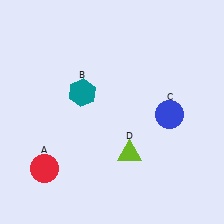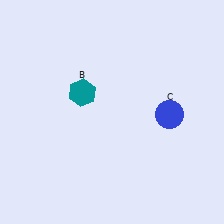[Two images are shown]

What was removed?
The lime triangle (D), the red circle (A) were removed in Image 2.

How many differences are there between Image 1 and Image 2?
There are 2 differences between the two images.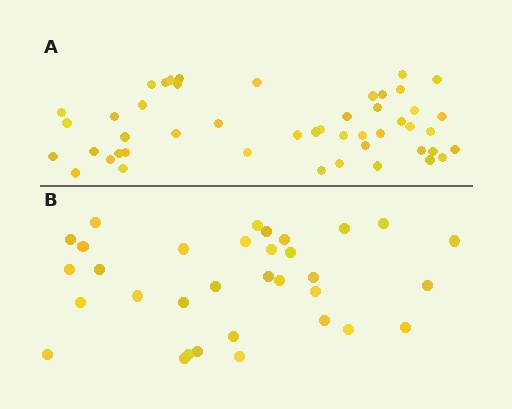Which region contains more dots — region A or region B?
Region A (the top region) has more dots.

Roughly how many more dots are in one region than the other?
Region A has approximately 15 more dots than region B.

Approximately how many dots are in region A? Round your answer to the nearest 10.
About 50 dots. (The exact count is 48, which rounds to 50.)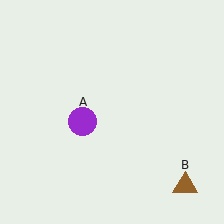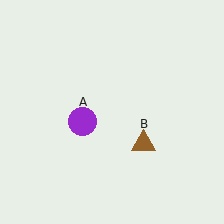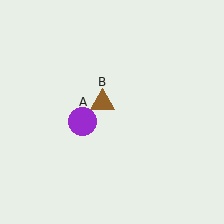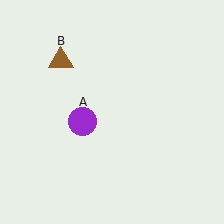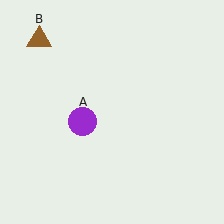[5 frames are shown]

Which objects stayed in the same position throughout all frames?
Purple circle (object A) remained stationary.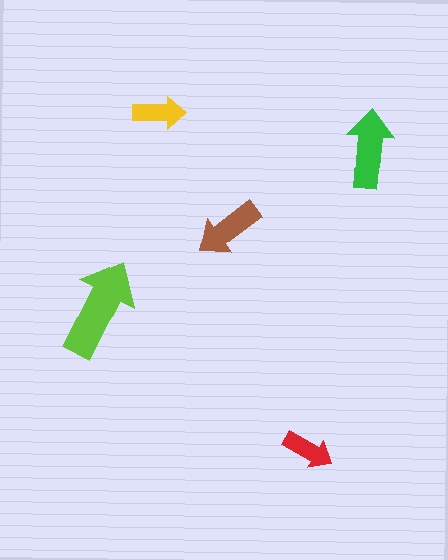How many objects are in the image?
There are 5 objects in the image.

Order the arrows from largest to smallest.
the lime one, the green one, the brown one, the yellow one, the red one.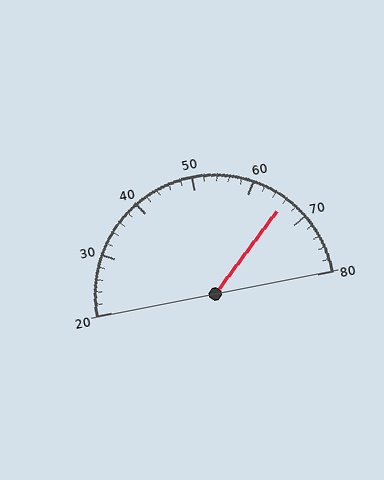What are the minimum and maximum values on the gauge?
The gauge ranges from 20 to 80.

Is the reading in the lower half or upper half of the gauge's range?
The reading is in the upper half of the range (20 to 80).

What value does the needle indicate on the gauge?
The needle indicates approximately 66.